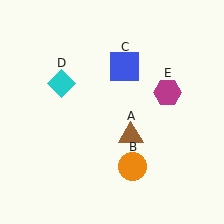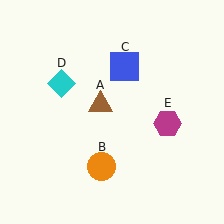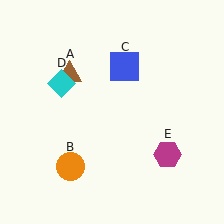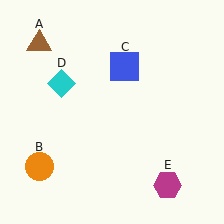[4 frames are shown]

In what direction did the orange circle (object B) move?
The orange circle (object B) moved left.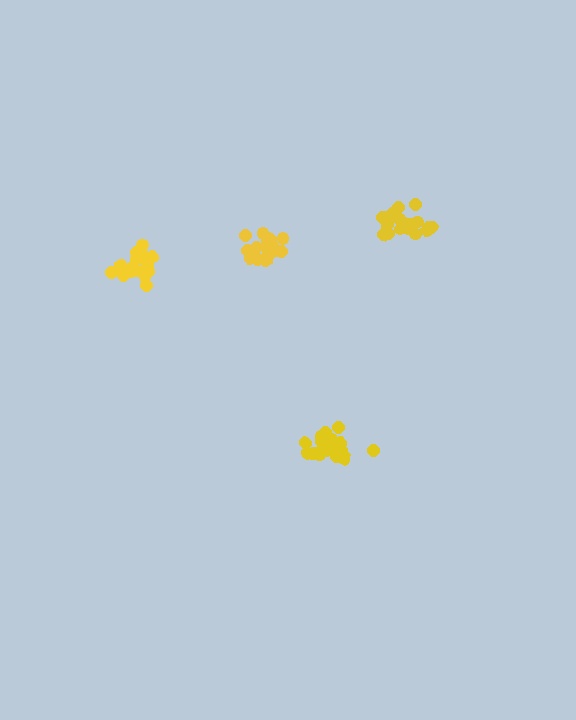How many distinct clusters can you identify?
There are 4 distinct clusters.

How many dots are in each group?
Group 1: 21 dots, Group 2: 20 dots, Group 3: 20 dots, Group 4: 17 dots (78 total).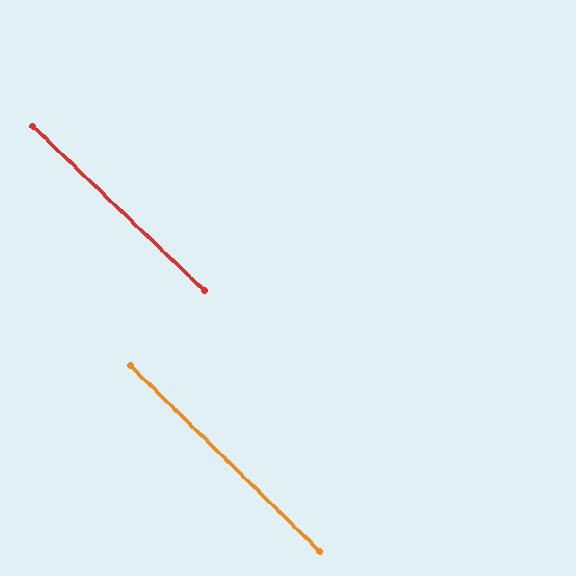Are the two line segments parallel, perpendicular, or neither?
Parallel — their directions differ by only 0.6°.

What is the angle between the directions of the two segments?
Approximately 1 degree.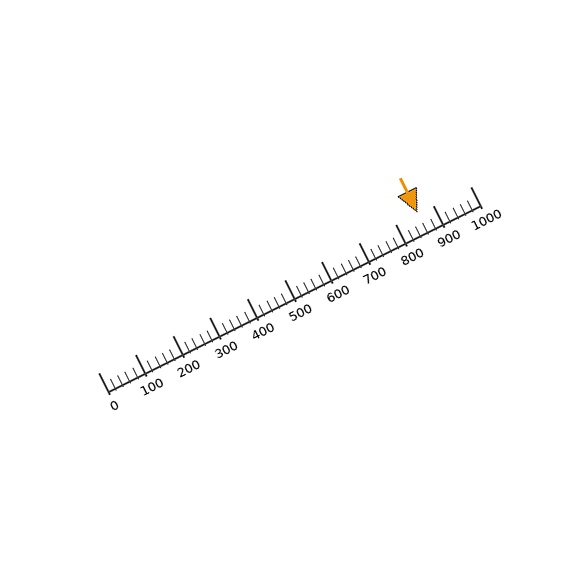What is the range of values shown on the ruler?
The ruler shows values from 0 to 1000.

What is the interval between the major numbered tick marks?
The major tick marks are spaced 100 units apart.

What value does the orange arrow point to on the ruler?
The orange arrow points to approximately 860.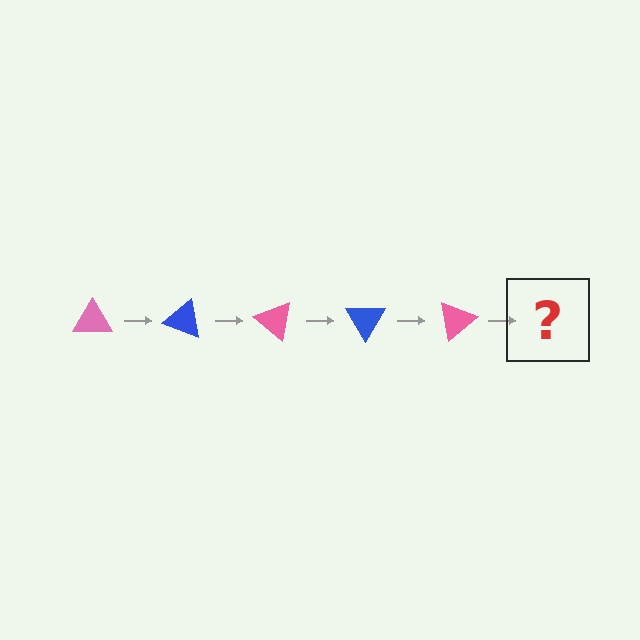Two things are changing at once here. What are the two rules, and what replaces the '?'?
The two rules are that it rotates 20 degrees each step and the color cycles through pink and blue. The '?' should be a blue triangle, rotated 100 degrees from the start.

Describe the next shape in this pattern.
It should be a blue triangle, rotated 100 degrees from the start.